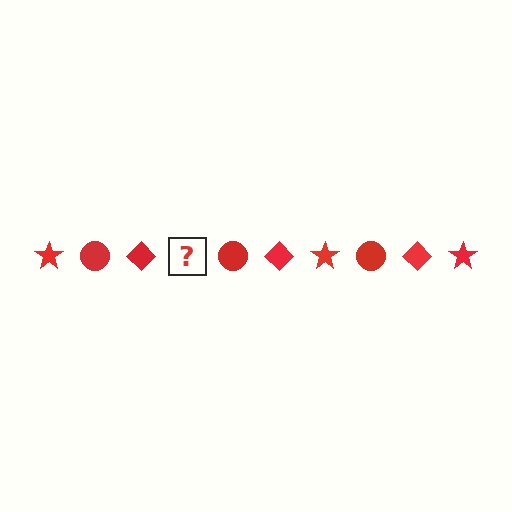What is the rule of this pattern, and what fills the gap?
The rule is that the pattern cycles through star, circle, diamond shapes in red. The gap should be filled with a red star.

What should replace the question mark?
The question mark should be replaced with a red star.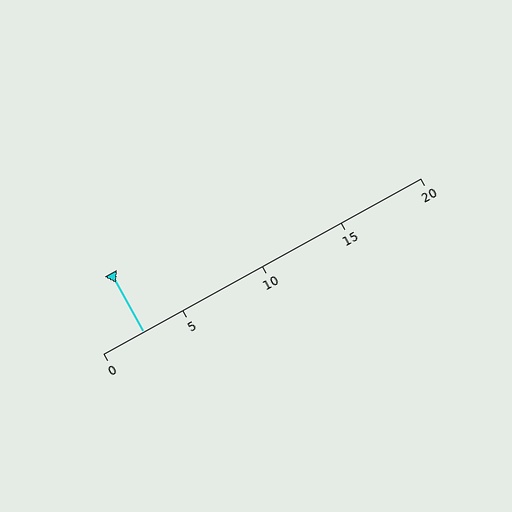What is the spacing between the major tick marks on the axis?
The major ticks are spaced 5 apart.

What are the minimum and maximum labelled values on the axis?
The axis runs from 0 to 20.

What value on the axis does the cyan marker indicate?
The marker indicates approximately 2.5.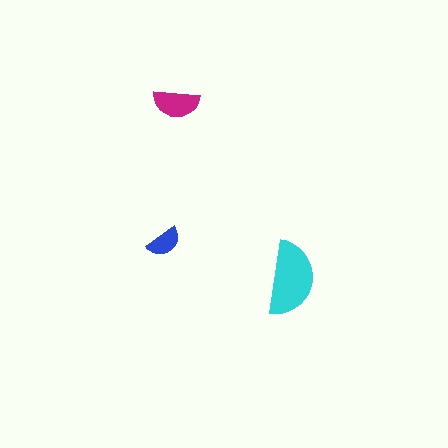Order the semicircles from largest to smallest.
the cyan one, the magenta one, the blue one.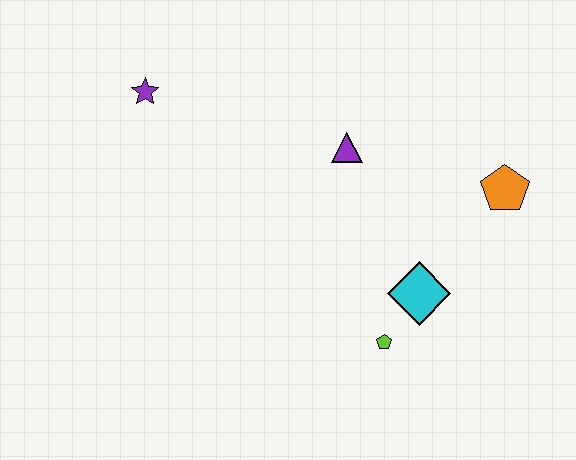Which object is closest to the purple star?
The purple triangle is closest to the purple star.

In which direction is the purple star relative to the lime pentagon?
The purple star is above the lime pentagon.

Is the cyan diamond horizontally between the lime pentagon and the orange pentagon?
Yes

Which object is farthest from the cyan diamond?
The purple star is farthest from the cyan diamond.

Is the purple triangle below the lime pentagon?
No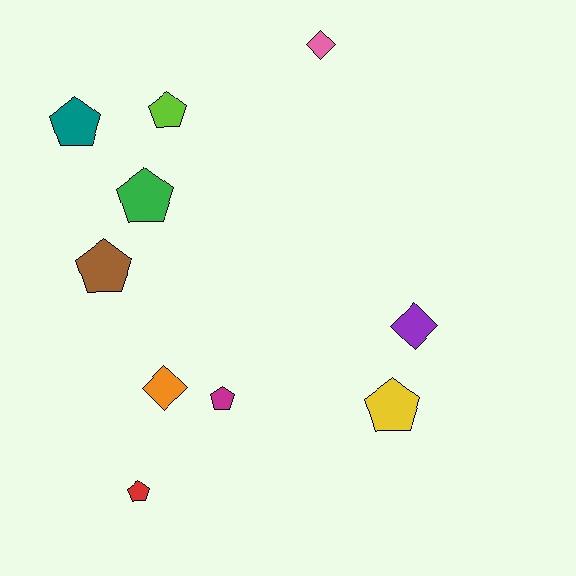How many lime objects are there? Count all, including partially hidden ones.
There is 1 lime object.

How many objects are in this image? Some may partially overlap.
There are 10 objects.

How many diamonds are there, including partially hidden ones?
There are 3 diamonds.